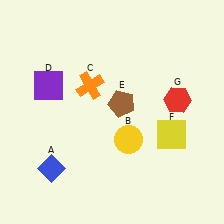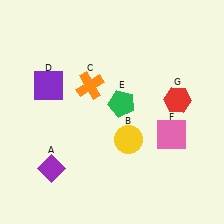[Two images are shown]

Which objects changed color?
A changed from blue to purple. E changed from brown to green. F changed from yellow to pink.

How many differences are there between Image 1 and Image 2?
There are 3 differences between the two images.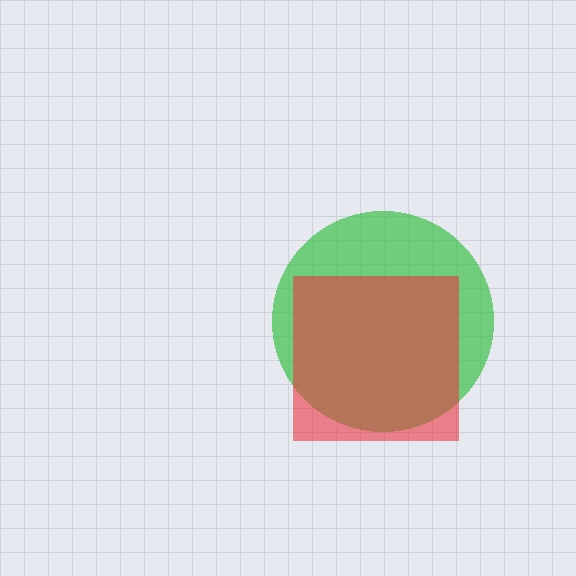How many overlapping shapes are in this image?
There are 2 overlapping shapes in the image.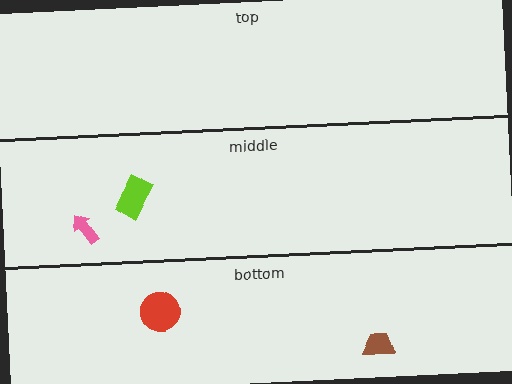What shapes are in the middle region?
The lime rectangle, the pink arrow.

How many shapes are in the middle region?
2.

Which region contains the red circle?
The bottom region.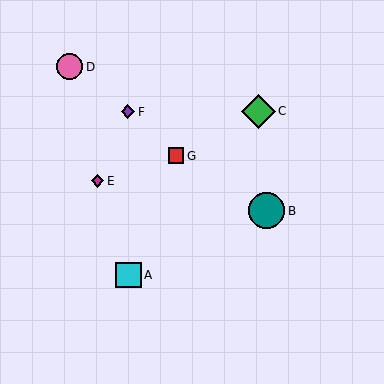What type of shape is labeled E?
Shape E is a magenta diamond.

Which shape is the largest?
The teal circle (labeled B) is the largest.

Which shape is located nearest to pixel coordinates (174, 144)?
The red square (labeled G) at (176, 156) is nearest to that location.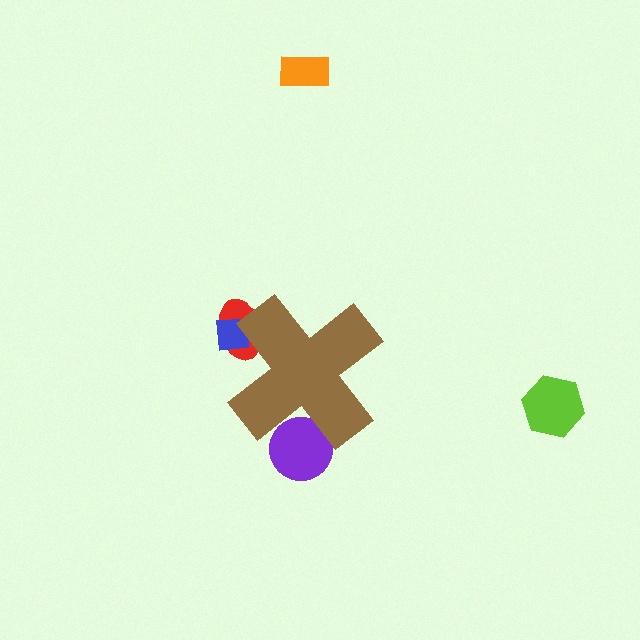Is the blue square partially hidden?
Yes, the blue square is partially hidden behind the brown cross.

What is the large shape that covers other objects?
A brown cross.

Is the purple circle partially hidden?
Yes, the purple circle is partially hidden behind the brown cross.